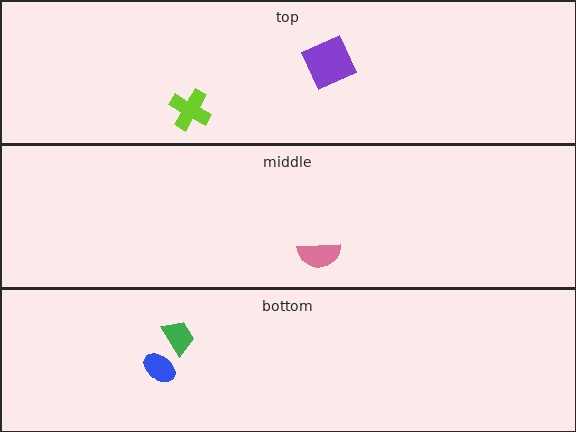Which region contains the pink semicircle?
The middle region.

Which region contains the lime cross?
The top region.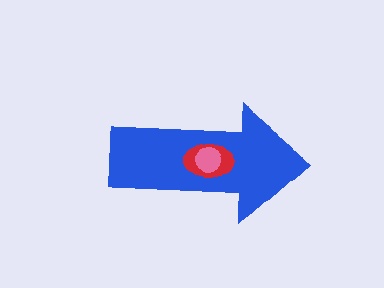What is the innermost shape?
The pink circle.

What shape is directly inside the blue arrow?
The red ellipse.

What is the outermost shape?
The blue arrow.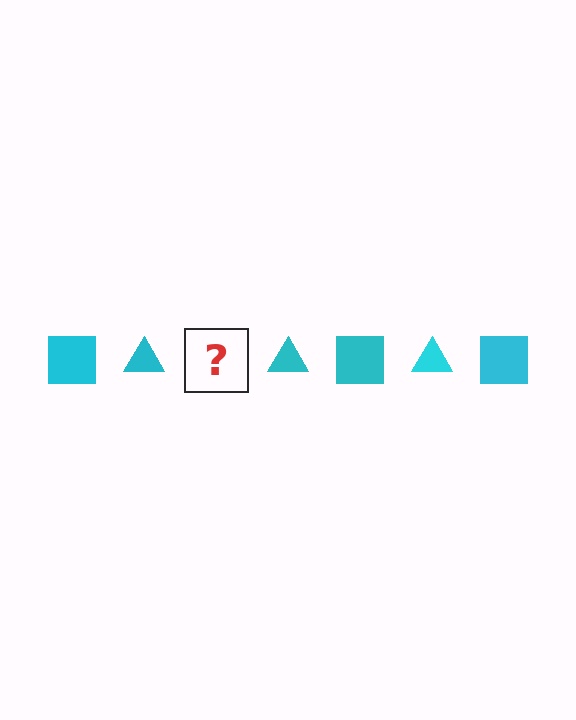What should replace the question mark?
The question mark should be replaced with a cyan square.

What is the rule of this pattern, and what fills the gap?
The rule is that the pattern cycles through square, triangle shapes in cyan. The gap should be filled with a cyan square.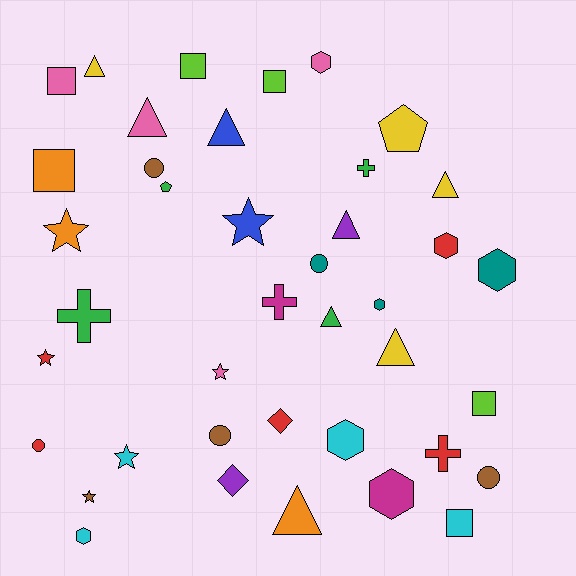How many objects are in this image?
There are 40 objects.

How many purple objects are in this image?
There are 2 purple objects.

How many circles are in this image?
There are 5 circles.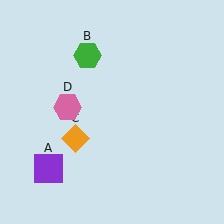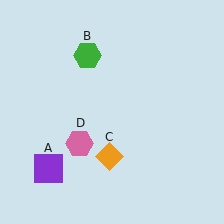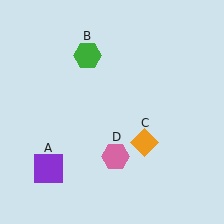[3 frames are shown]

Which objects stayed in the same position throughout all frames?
Purple square (object A) and green hexagon (object B) remained stationary.